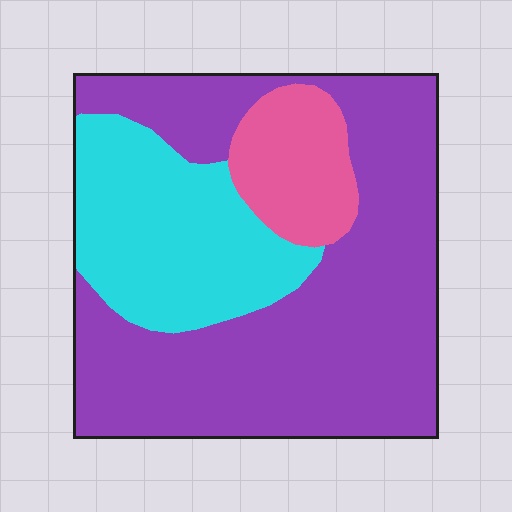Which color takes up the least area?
Pink, at roughly 10%.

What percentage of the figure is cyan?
Cyan takes up between a quarter and a half of the figure.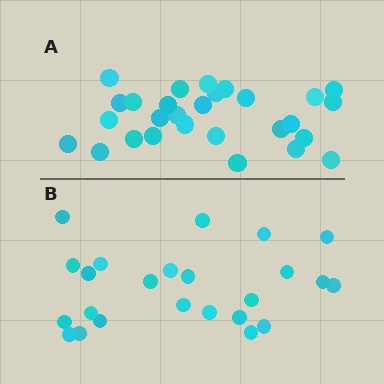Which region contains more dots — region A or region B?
Region A (the top region) has more dots.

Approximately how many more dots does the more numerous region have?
Region A has about 4 more dots than region B.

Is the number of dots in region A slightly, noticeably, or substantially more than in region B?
Region A has only slightly more — the two regions are fairly close. The ratio is roughly 1.2 to 1.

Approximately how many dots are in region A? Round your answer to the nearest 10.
About 30 dots. (The exact count is 28, which rounds to 30.)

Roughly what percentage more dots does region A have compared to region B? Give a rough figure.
About 15% more.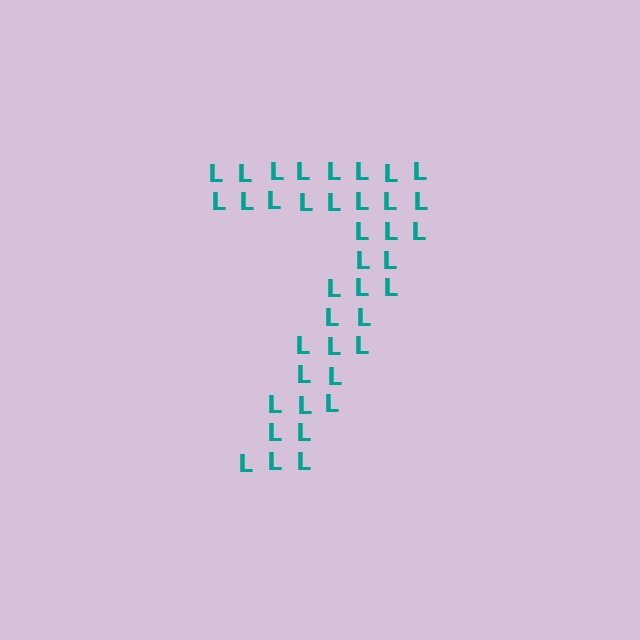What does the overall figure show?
The overall figure shows the digit 7.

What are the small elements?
The small elements are letter L's.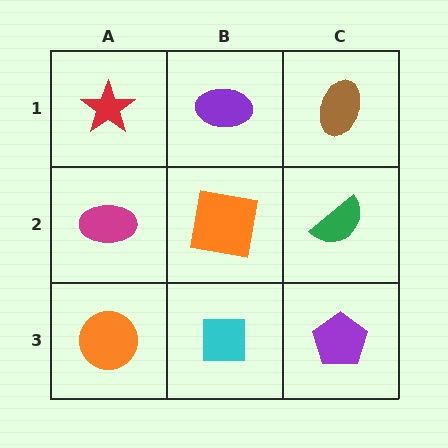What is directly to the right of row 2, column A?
An orange square.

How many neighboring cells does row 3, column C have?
2.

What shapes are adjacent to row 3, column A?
A magenta ellipse (row 2, column A), a cyan square (row 3, column B).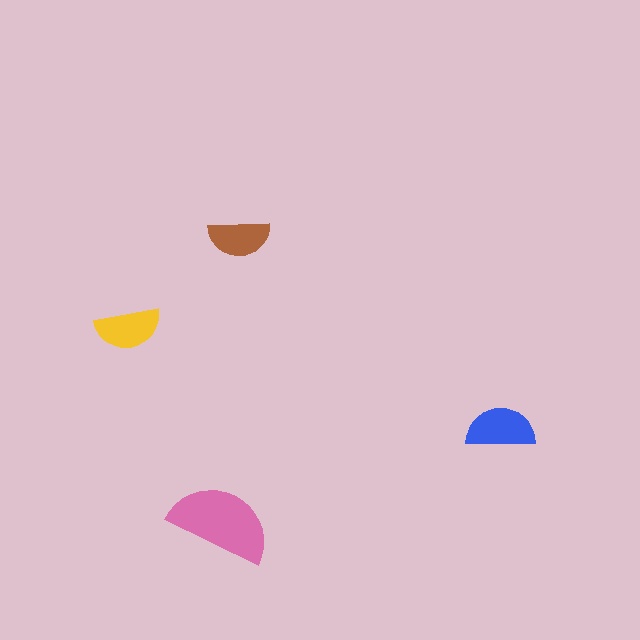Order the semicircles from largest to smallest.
the pink one, the blue one, the yellow one, the brown one.